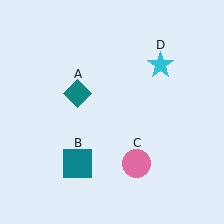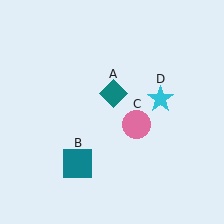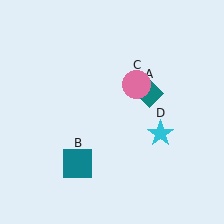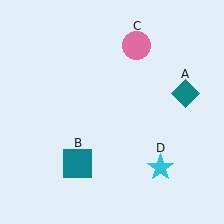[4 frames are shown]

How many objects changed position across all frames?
3 objects changed position: teal diamond (object A), pink circle (object C), cyan star (object D).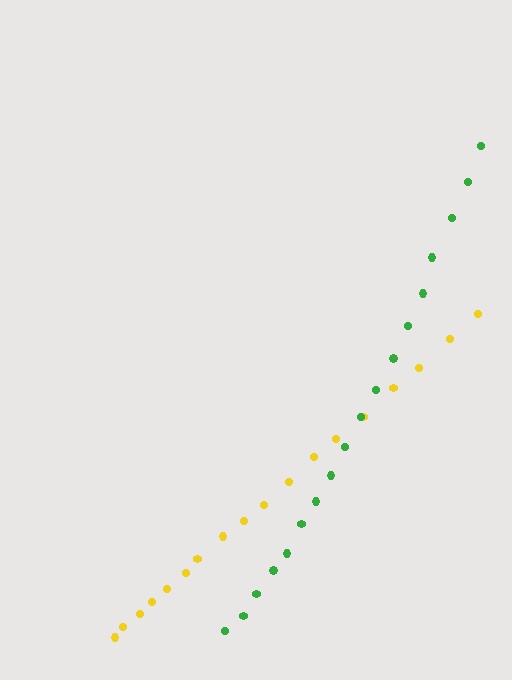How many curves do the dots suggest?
There are 2 distinct paths.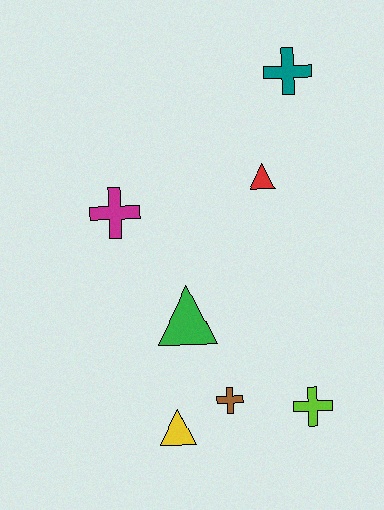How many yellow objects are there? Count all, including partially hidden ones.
There is 1 yellow object.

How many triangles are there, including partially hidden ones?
There are 3 triangles.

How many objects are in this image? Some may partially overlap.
There are 7 objects.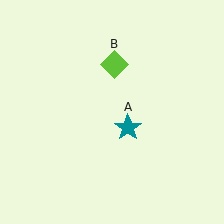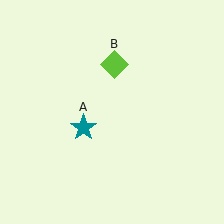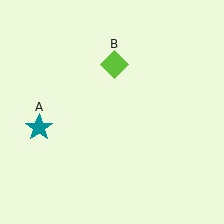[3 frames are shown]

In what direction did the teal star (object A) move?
The teal star (object A) moved left.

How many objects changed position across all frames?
1 object changed position: teal star (object A).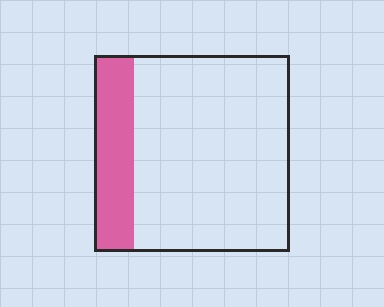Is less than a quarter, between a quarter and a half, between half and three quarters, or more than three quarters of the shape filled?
Less than a quarter.